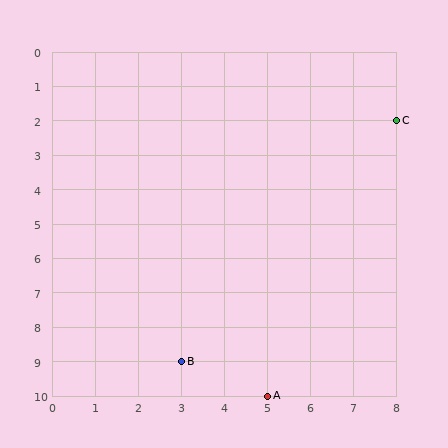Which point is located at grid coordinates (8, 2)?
Point C is at (8, 2).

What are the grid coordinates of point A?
Point A is at grid coordinates (5, 10).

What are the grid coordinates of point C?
Point C is at grid coordinates (8, 2).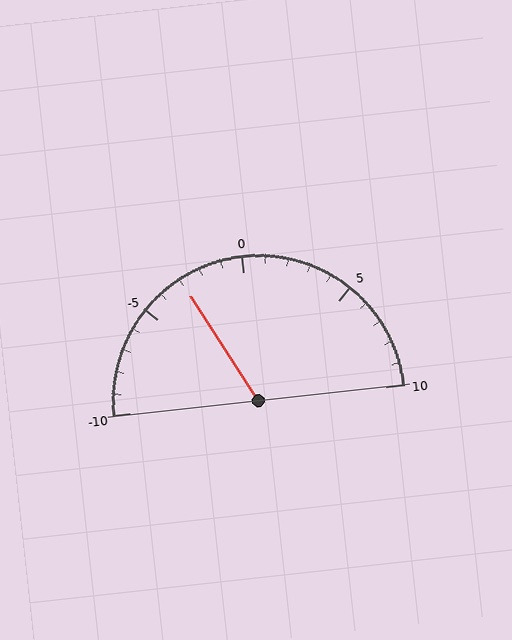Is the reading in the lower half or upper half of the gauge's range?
The reading is in the lower half of the range (-10 to 10).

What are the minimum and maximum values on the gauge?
The gauge ranges from -10 to 10.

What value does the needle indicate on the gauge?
The needle indicates approximately -3.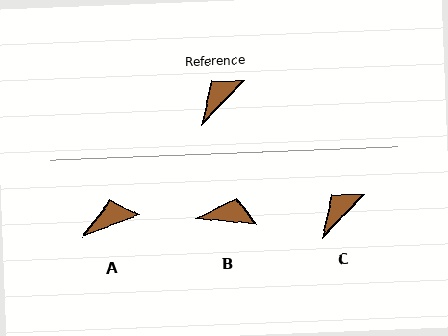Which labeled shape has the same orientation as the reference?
C.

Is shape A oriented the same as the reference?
No, it is off by about 24 degrees.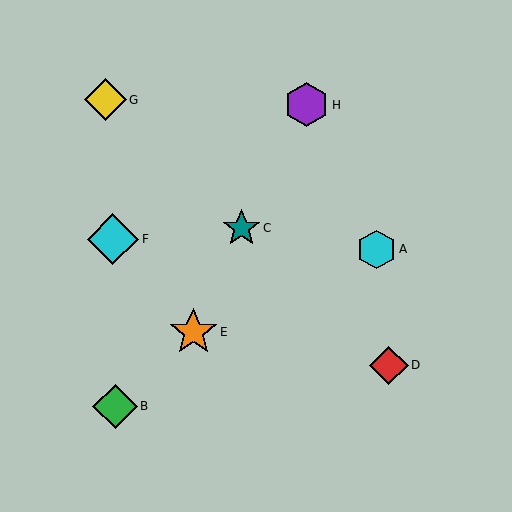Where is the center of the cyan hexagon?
The center of the cyan hexagon is at (377, 249).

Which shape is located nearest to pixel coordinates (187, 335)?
The orange star (labeled E) at (193, 332) is nearest to that location.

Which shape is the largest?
The cyan diamond (labeled F) is the largest.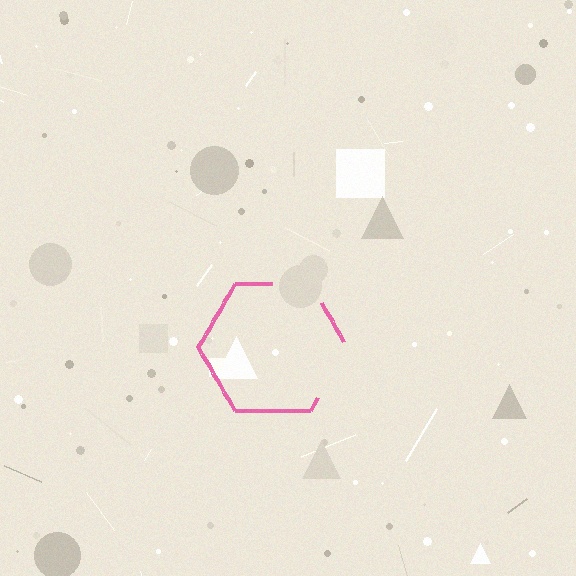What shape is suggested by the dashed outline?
The dashed outline suggests a hexagon.